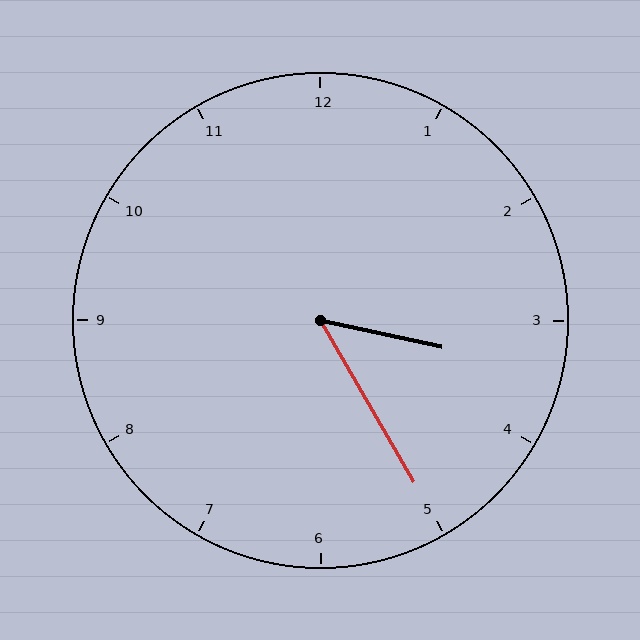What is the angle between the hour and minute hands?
Approximately 48 degrees.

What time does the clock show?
3:25.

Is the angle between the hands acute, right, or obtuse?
It is acute.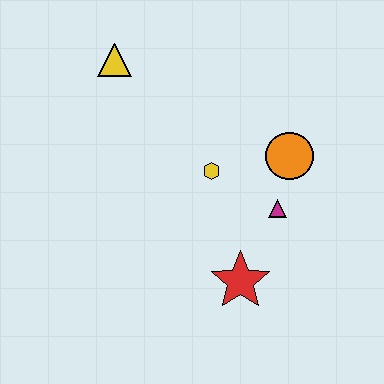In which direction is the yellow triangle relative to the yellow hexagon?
The yellow triangle is above the yellow hexagon.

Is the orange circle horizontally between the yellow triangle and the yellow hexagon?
No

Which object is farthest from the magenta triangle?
The yellow triangle is farthest from the magenta triangle.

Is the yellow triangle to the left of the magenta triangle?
Yes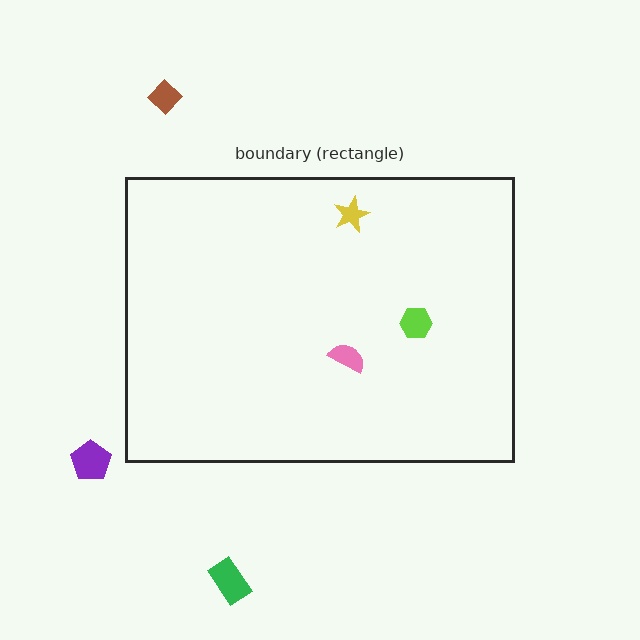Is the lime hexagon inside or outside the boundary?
Inside.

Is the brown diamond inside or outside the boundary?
Outside.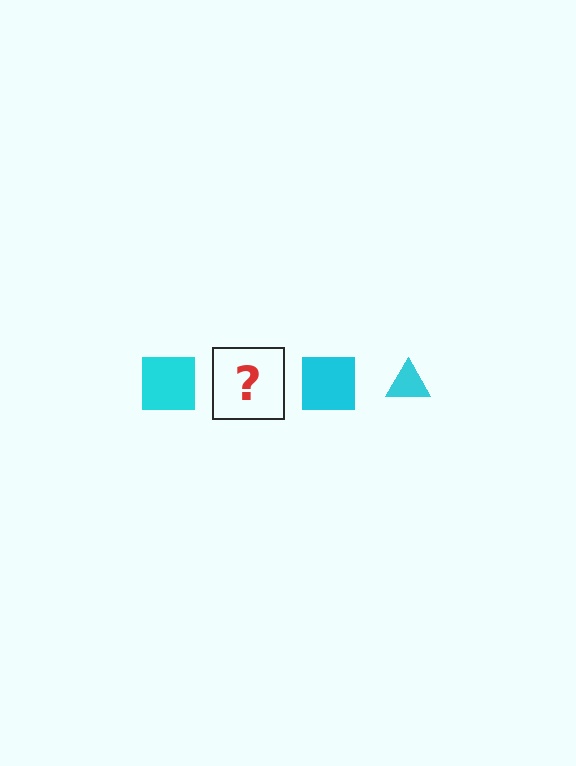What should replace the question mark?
The question mark should be replaced with a cyan triangle.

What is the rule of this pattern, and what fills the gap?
The rule is that the pattern cycles through square, triangle shapes in cyan. The gap should be filled with a cyan triangle.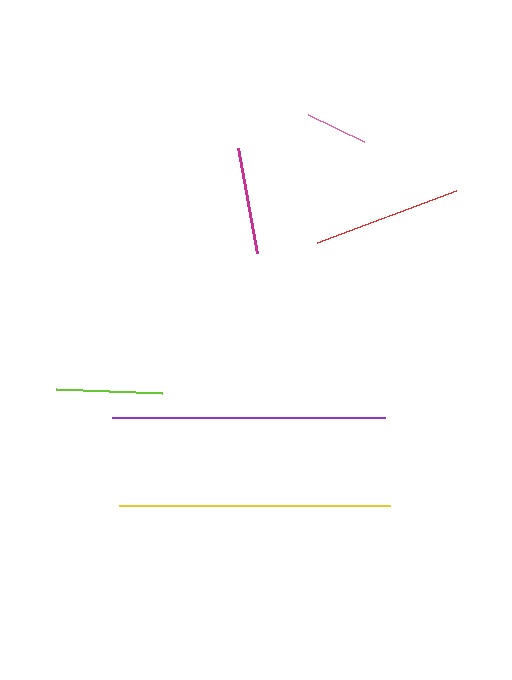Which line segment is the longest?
The purple line is the longest at approximately 272 pixels.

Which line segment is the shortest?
The pink line is the shortest at approximately 62 pixels.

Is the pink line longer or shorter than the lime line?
The lime line is longer than the pink line.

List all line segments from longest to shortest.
From longest to shortest: purple, yellow, red, magenta, lime, pink.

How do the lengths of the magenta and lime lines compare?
The magenta and lime lines are approximately the same length.